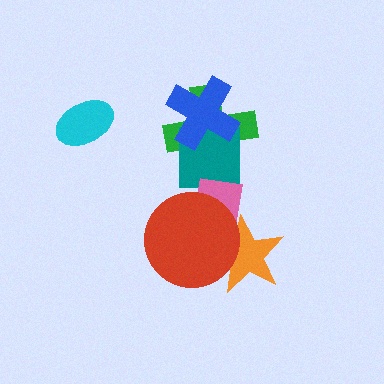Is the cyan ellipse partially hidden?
No, no other shape covers it.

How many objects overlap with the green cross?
2 objects overlap with the green cross.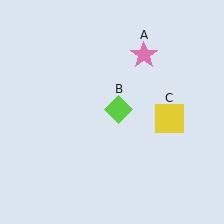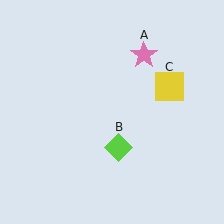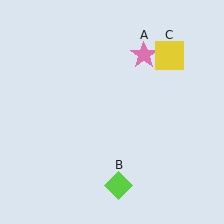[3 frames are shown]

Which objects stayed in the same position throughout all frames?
Pink star (object A) remained stationary.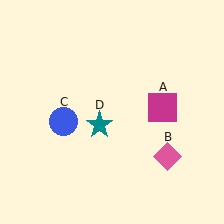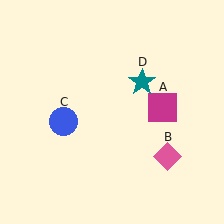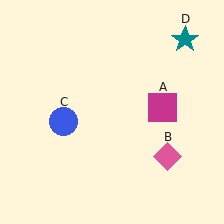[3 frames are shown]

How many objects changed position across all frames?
1 object changed position: teal star (object D).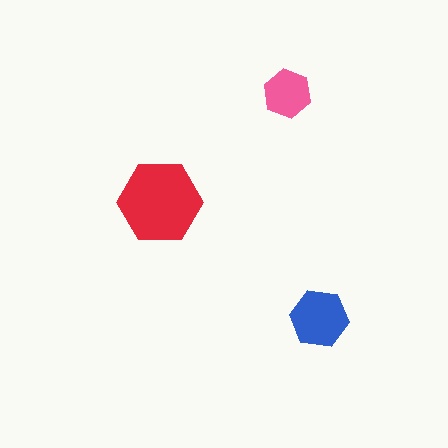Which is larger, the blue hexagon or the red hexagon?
The red one.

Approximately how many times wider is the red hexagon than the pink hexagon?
About 1.5 times wider.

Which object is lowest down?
The blue hexagon is bottommost.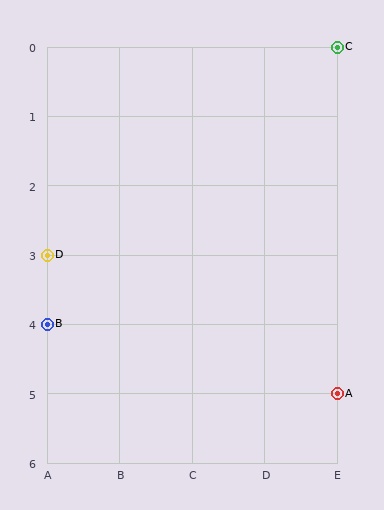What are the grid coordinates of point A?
Point A is at grid coordinates (E, 5).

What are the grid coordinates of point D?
Point D is at grid coordinates (A, 3).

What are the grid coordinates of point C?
Point C is at grid coordinates (E, 0).